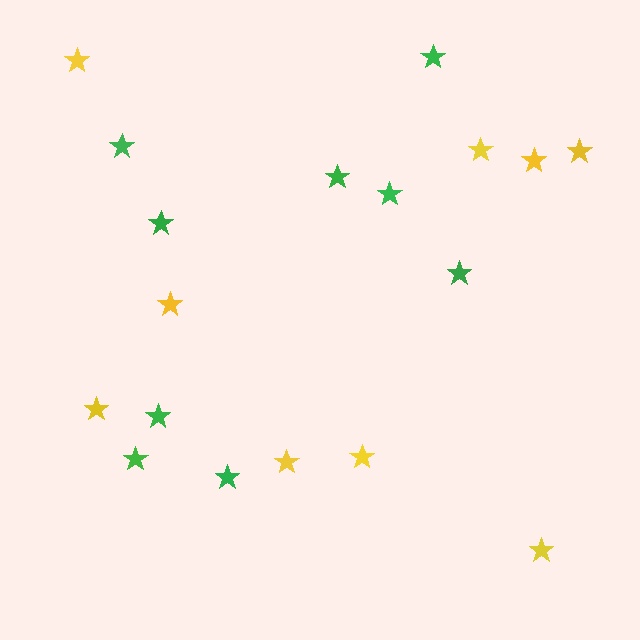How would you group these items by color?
There are 2 groups: one group of green stars (9) and one group of yellow stars (9).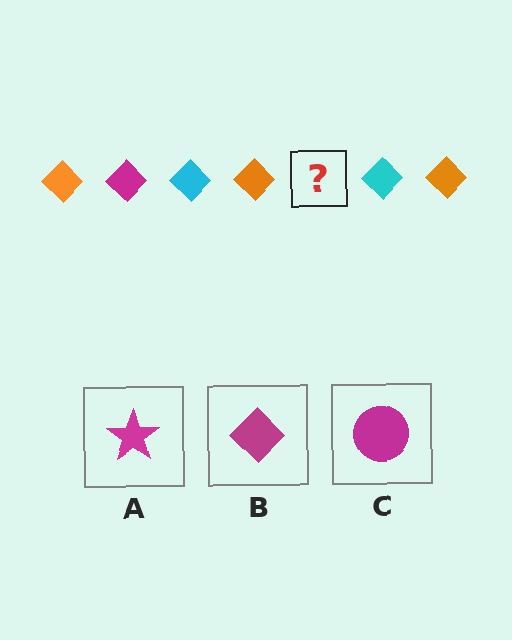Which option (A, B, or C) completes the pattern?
B.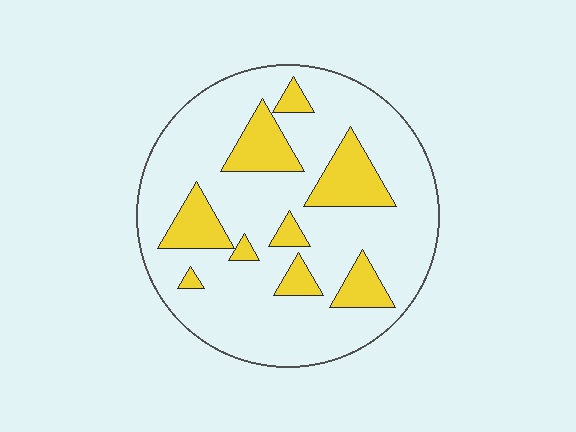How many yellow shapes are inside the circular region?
9.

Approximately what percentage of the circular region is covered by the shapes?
Approximately 20%.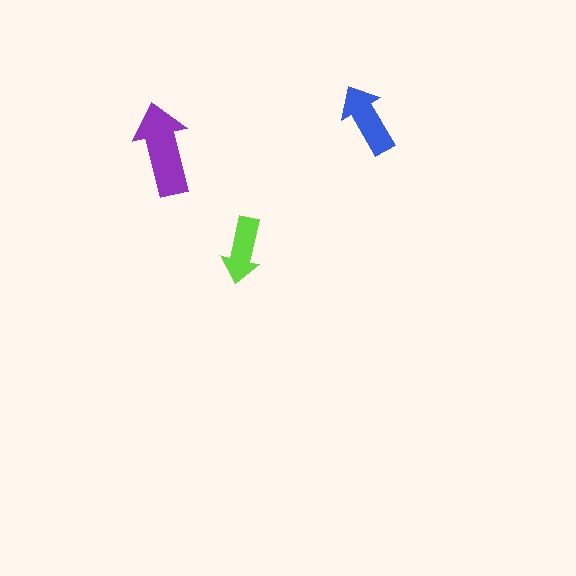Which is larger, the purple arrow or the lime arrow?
The purple one.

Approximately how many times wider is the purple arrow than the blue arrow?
About 1.5 times wider.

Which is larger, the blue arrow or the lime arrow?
The blue one.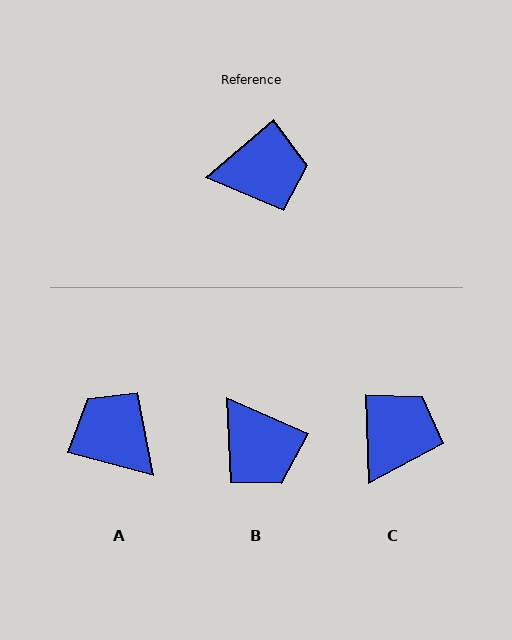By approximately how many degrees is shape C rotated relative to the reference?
Approximately 51 degrees counter-clockwise.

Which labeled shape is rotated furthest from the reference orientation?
A, about 124 degrees away.